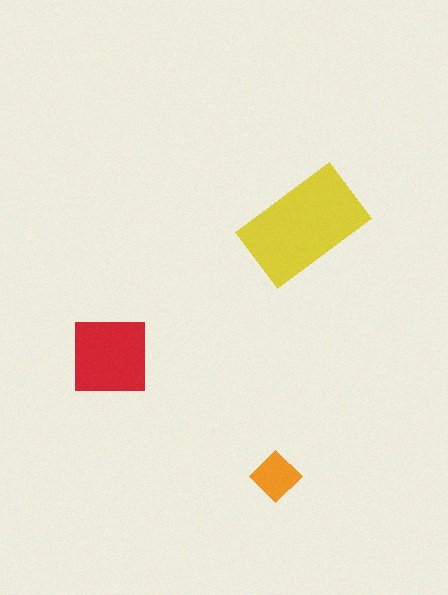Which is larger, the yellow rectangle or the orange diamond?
The yellow rectangle.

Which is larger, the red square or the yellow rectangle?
The yellow rectangle.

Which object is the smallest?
The orange diamond.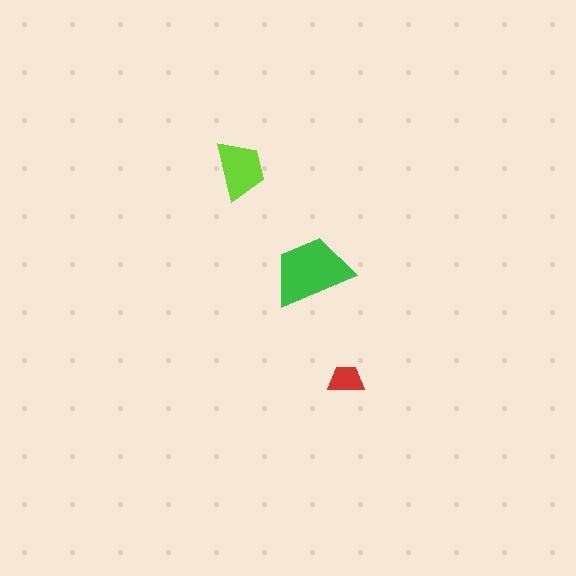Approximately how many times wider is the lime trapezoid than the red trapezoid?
About 1.5 times wider.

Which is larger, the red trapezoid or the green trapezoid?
The green one.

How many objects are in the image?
There are 3 objects in the image.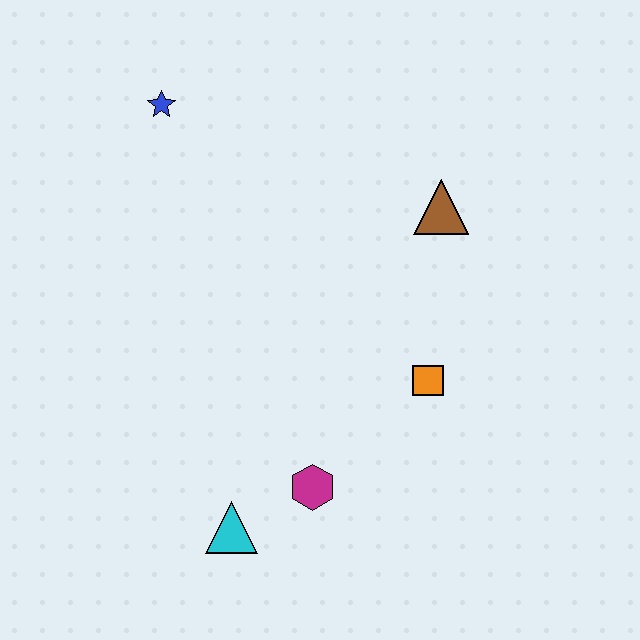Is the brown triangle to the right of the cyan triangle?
Yes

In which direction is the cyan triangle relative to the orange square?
The cyan triangle is to the left of the orange square.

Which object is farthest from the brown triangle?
The cyan triangle is farthest from the brown triangle.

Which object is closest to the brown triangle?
The orange square is closest to the brown triangle.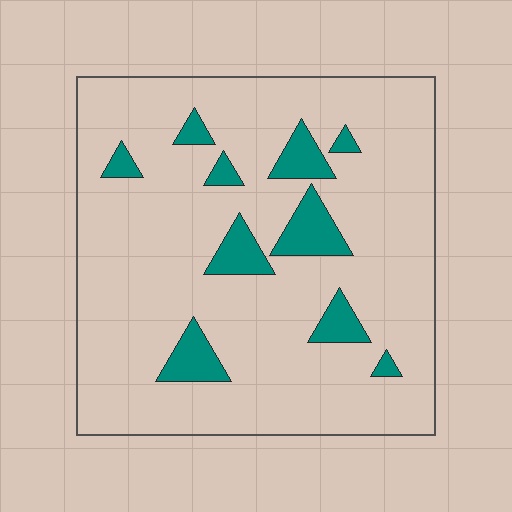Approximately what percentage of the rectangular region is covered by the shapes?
Approximately 10%.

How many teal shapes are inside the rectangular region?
10.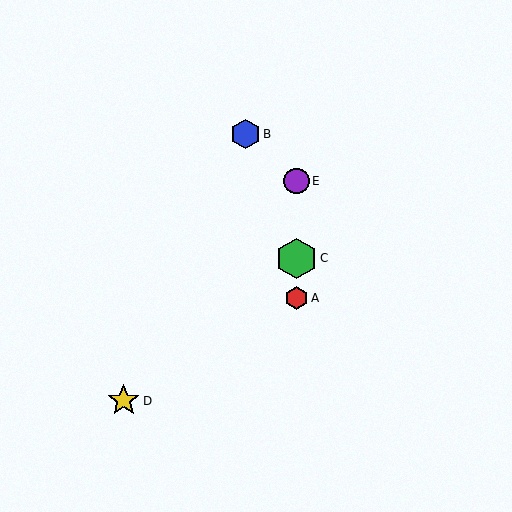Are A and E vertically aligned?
Yes, both are at x≈296.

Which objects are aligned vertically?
Objects A, C, E are aligned vertically.